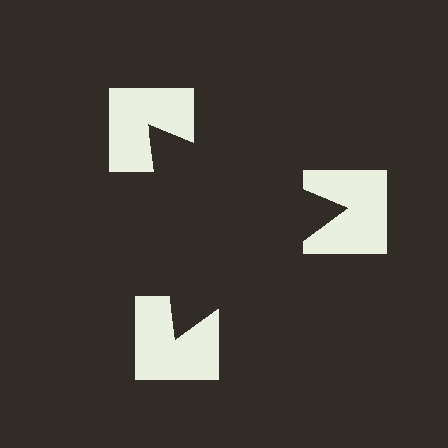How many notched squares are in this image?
There are 3 — one at each vertex of the illusory triangle.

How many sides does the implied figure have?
3 sides.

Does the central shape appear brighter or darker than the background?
It typically appears slightly darker than the background, even though no actual brightness change is drawn.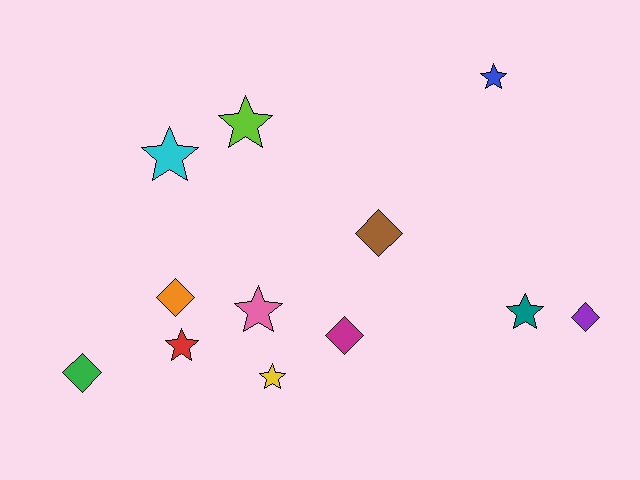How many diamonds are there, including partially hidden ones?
There are 5 diamonds.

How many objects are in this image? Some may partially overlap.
There are 12 objects.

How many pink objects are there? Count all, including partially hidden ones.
There is 1 pink object.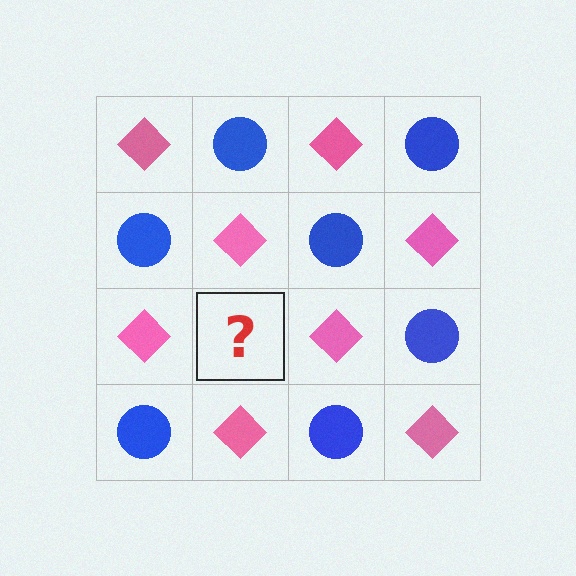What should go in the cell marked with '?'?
The missing cell should contain a blue circle.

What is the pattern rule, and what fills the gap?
The rule is that it alternates pink diamond and blue circle in a checkerboard pattern. The gap should be filled with a blue circle.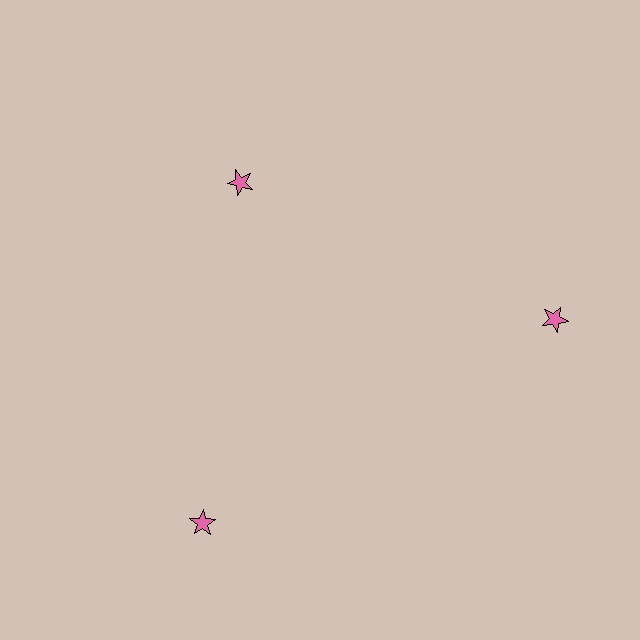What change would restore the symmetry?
The symmetry would be restored by moving it outward, back onto the ring so that all 3 stars sit at equal angles and equal distance from the center.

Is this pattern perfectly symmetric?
No. The 3 pink stars are arranged in a ring, but one element near the 11 o'clock position is pulled inward toward the center, breaking the 3-fold rotational symmetry.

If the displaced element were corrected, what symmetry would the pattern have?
It would have 3-fold rotational symmetry — the pattern would map onto itself every 120 degrees.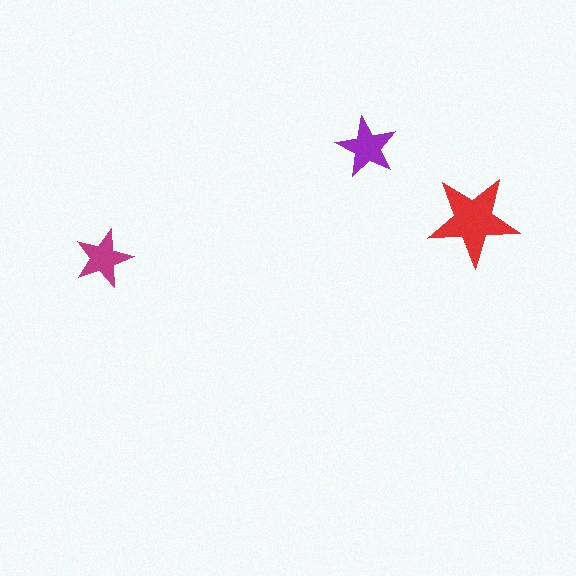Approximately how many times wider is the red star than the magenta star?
About 1.5 times wider.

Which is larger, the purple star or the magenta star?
The purple one.